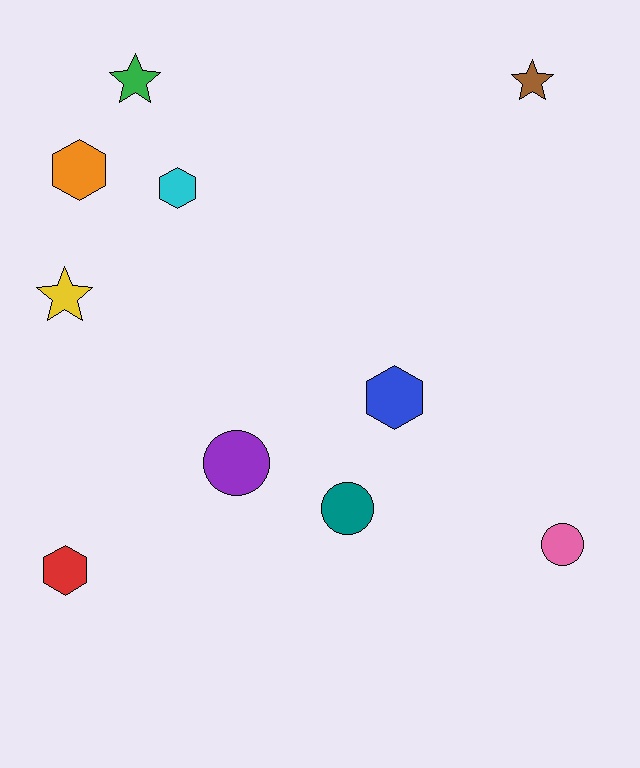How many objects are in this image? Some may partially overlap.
There are 10 objects.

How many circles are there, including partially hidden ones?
There are 3 circles.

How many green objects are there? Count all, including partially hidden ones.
There is 1 green object.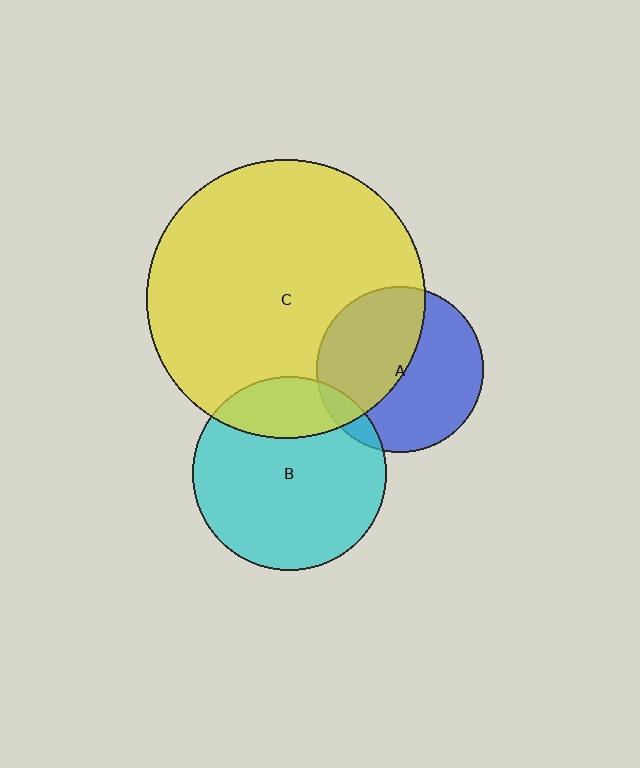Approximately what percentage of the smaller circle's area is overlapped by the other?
Approximately 25%.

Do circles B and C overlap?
Yes.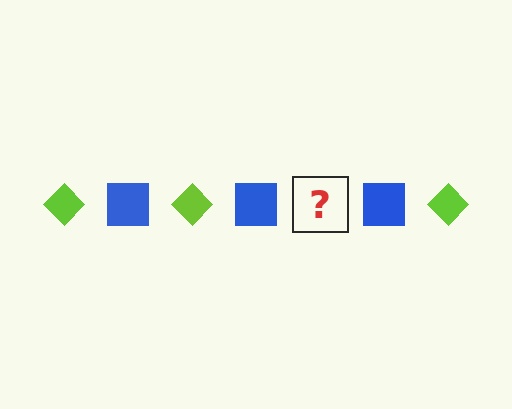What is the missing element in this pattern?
The missing element is a lime diamond.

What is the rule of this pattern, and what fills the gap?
The rule is that the pattern alternates between lime diamond and blue square. The gap should be filled with a lime diamond.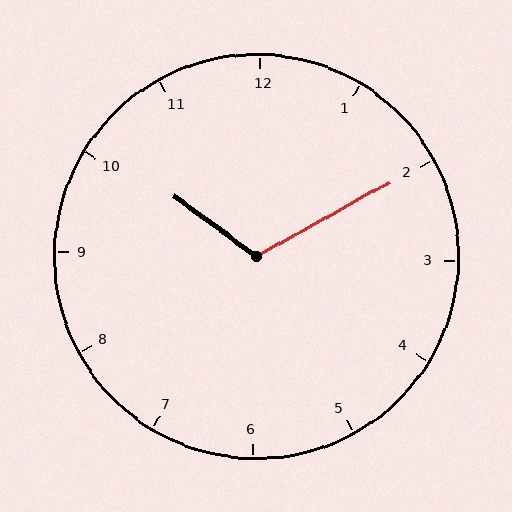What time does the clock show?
10:10.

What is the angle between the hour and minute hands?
Approximately 115 degrees.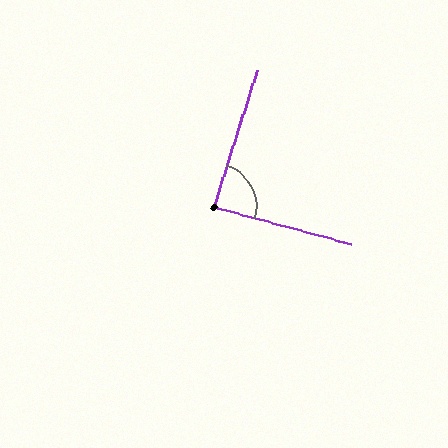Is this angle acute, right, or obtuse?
It is approximately a right angle.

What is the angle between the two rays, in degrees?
Approximately 87 degrees.